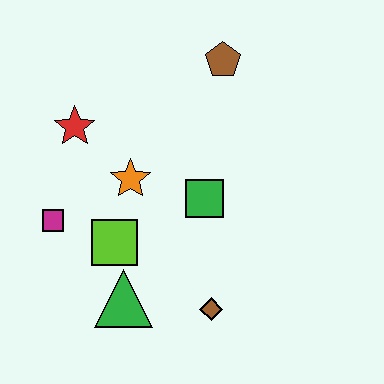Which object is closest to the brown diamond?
The green triangle is closest to the brown diamond.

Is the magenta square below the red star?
Yes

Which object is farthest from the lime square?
The brown pentagon is farthest from the lime square.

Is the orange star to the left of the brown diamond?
Yes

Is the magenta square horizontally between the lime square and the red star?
No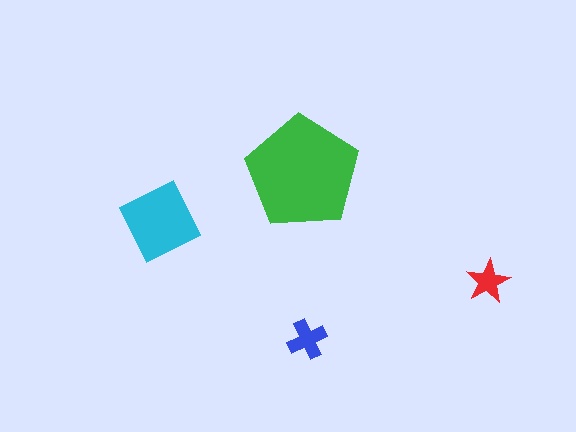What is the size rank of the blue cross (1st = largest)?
3rd.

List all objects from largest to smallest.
The green pentagon, the cyan diamond, the blue cross, the red star.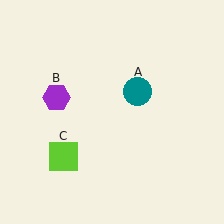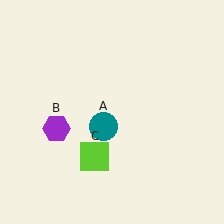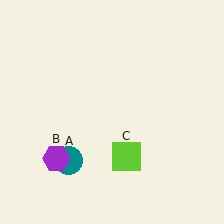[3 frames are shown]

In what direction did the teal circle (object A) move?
The teal circle (object A) moved down and to the left.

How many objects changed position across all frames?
3 objects changed position: teal circle (object A), purple hexagon (object B), lime square (object C).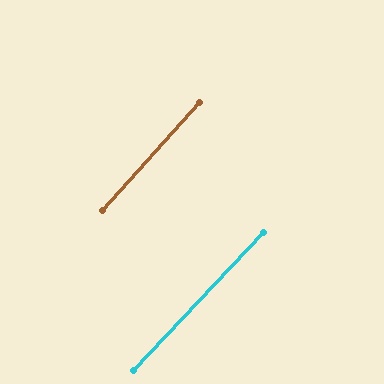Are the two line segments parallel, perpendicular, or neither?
Parallel — their directions differ by only 1.4°.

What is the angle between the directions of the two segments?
Approximately 1 degree.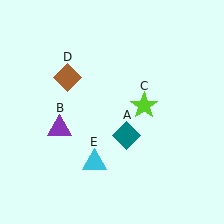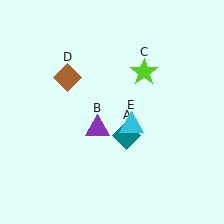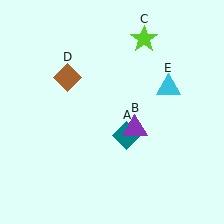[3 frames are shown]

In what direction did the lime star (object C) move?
The lime star (object C) moved up.